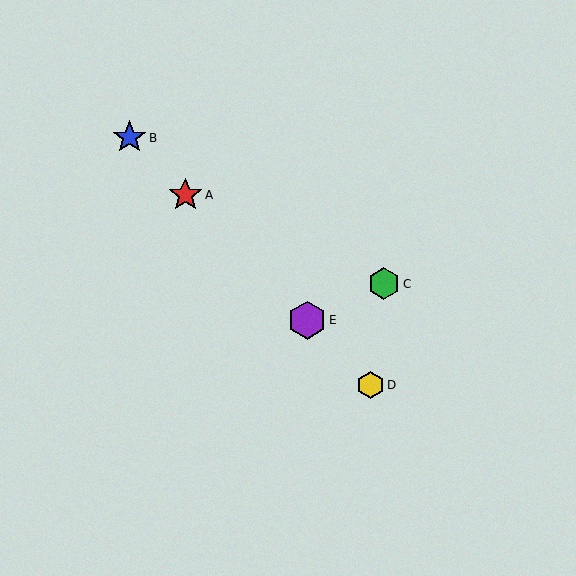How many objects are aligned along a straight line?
4 objects (A, B, D, E) are aligned along a straight line.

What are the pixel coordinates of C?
Object C is at (384, 284).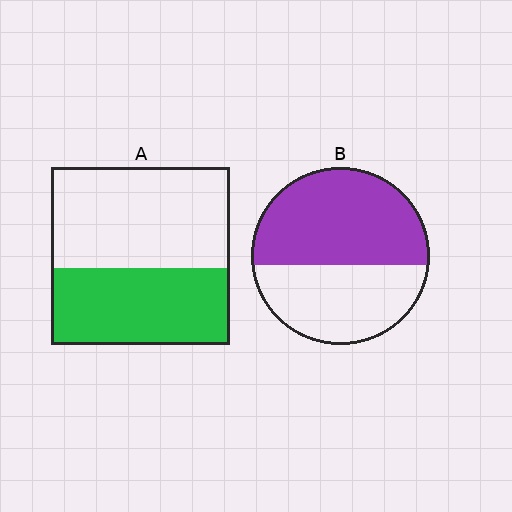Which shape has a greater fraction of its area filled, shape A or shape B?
Shape B.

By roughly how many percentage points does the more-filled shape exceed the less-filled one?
By roughly 15 percentage points (B over A).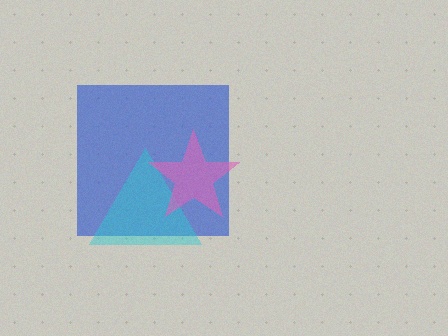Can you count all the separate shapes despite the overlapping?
Yes, there are 3 separate shapes.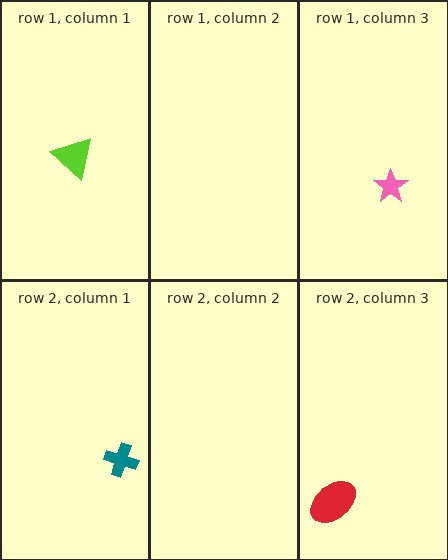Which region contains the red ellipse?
The row 2, column 3 region.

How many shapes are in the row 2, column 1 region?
1.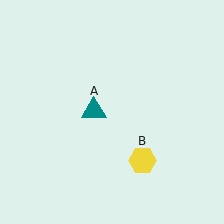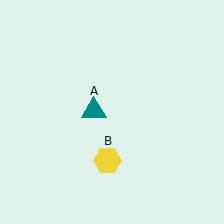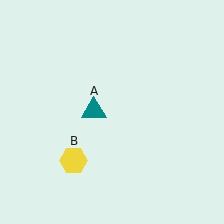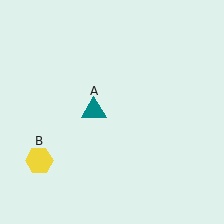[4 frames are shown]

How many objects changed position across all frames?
1 object changed position: yellow hexagon (object B).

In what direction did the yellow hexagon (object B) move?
The yellow hexagon (object B) moved left.